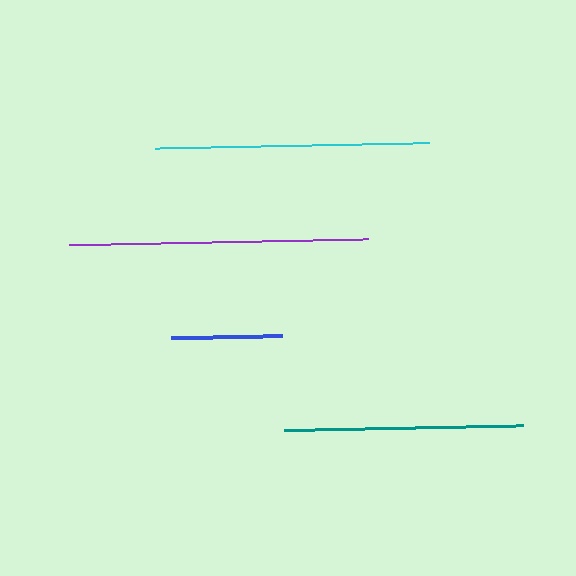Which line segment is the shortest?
The blue line is the shortest at approximately 110 pixels.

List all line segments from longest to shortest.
From longest to shortest: purple, cyan, teal, blue.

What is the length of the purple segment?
The purple segment is approximately 298 pixels long.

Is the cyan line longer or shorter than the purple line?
The purple line is longer than the cyan line.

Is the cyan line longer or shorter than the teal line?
The cyan line is longer than the teal line.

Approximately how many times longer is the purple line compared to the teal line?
The purple line is approximately 1.2 times the length of the teal line.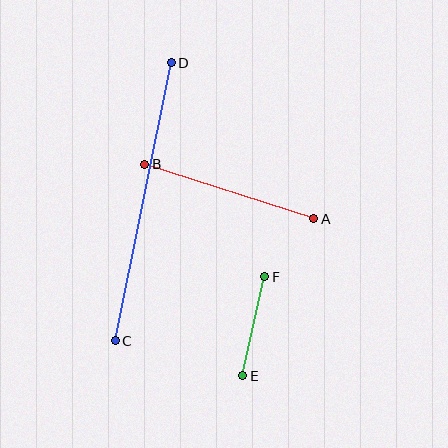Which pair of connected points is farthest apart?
Points C and D are farthest apart.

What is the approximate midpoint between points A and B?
The midpoint is at approximately (229, 192) pixels.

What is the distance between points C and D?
The distance is approximately 283 pixels.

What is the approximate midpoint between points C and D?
The midpoint is at approximately (143, 202) pixels.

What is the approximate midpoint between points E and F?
The midpoint is at approximately (254, 326) pixels.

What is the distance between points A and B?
The distance is approximately 178 pixels.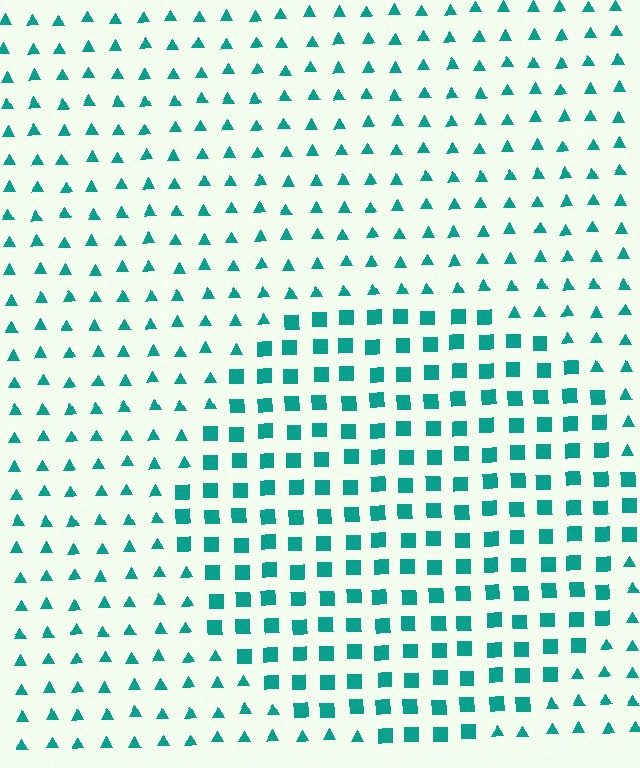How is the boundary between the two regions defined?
The boundary is defined by a change in element shape: squares inside vs. triangles outside. All elements share the same color and spacing.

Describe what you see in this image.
The image is filled with small teal elements arranged in a uniform grid. A circle-shaped region contains squares, while the surrounding area contains triangles. The boundary is defined purely by the change in element shape.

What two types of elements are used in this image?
The image uses squares inside the circle region and triangles outside it.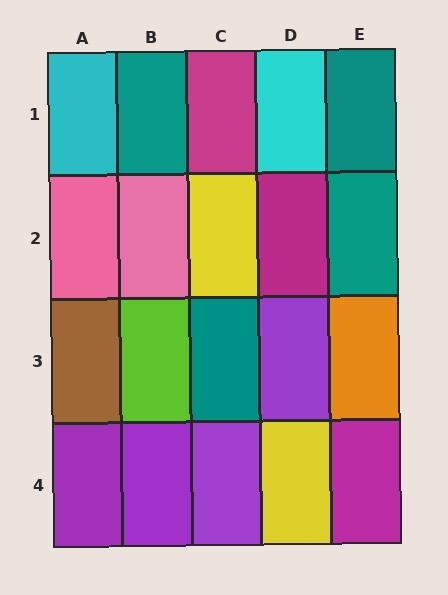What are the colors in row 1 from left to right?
Cyan, teal, magenta, cyan, teal.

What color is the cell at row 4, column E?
Magenta.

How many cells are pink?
2 cells are pink.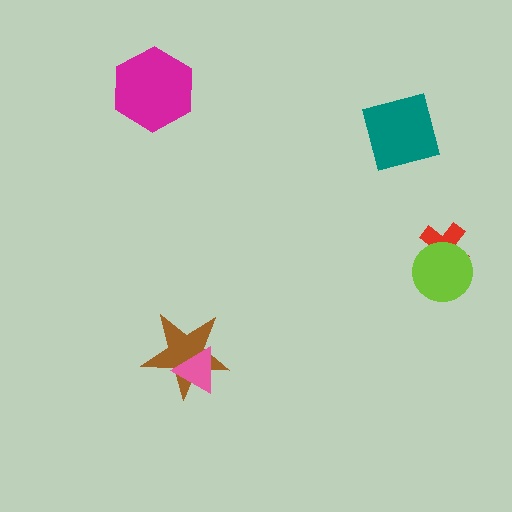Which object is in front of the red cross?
The lime circle is in front of the red cross.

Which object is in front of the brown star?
The pink triangle is in front of the brown star.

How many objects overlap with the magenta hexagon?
0 objects overlap with the magenta hexagon.